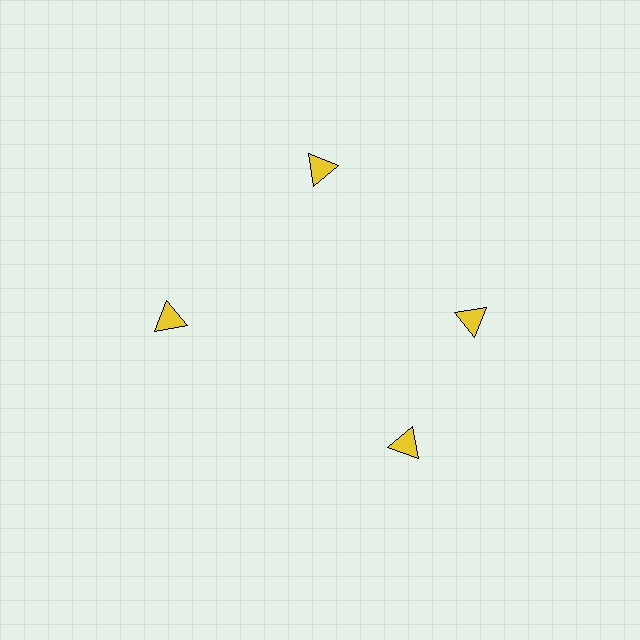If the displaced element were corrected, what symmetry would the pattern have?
It would have 4-fold rotational symmetry — the pattern would map onto itself every 90 degrees.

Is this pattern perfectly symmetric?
No. The 4 yellow triangles are arranged in a ring, but one element near the 6 o'clock position is rotated out of alignment along the ring, breaking the 4-fold rotational symmetry.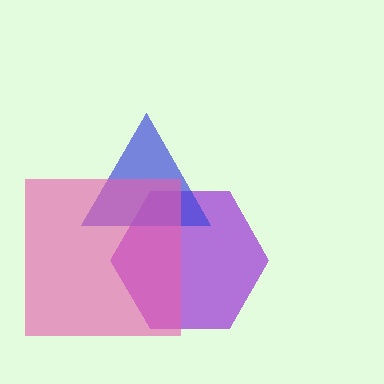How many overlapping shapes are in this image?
There are 3 overlapping shapes in the image.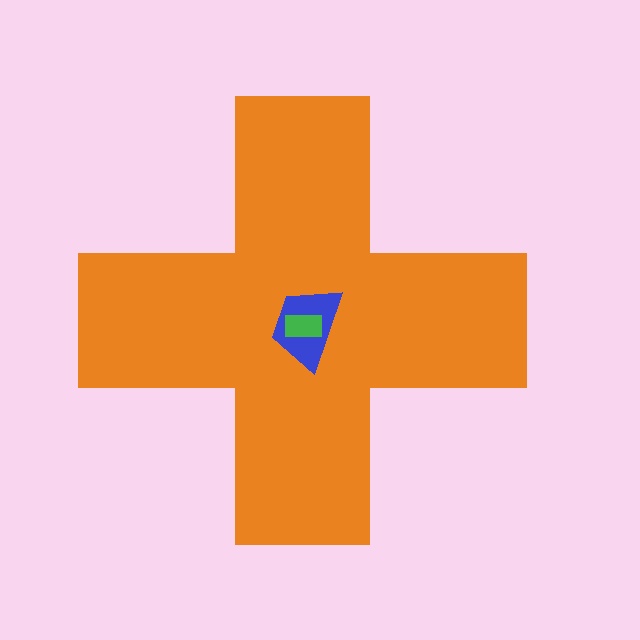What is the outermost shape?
The orange cross.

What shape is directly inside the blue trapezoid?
The green rectangle.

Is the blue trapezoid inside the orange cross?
Yes.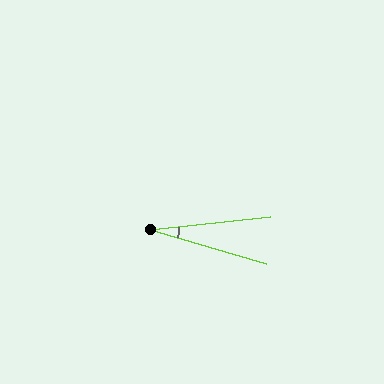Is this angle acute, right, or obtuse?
It is acute.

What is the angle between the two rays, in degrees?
Approximately 22 degrees.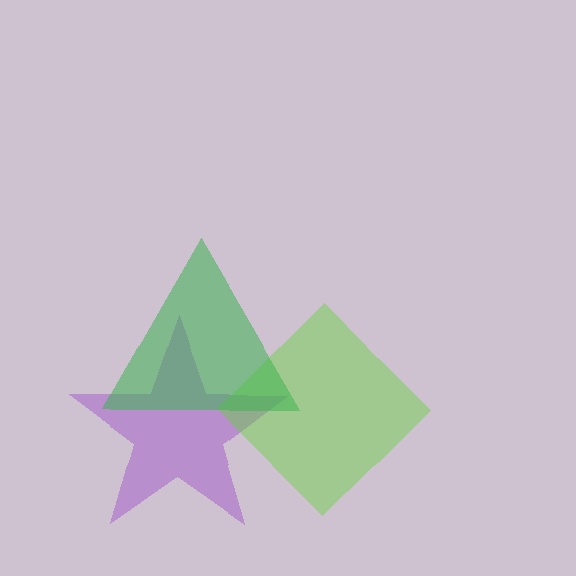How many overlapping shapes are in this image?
There are 3 overlapping shapes in the image.